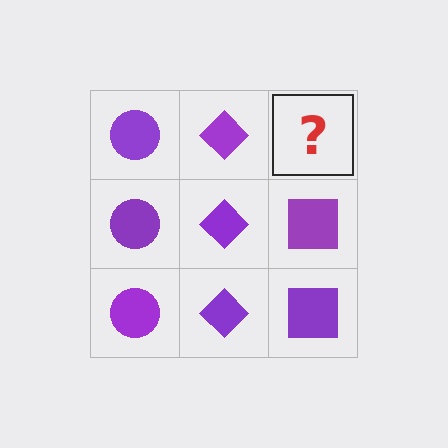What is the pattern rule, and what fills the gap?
The rule is that each column has a consistent shape. The gap should be filled with a purple square.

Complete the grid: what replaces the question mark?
The question mark should be replaced with a purple square.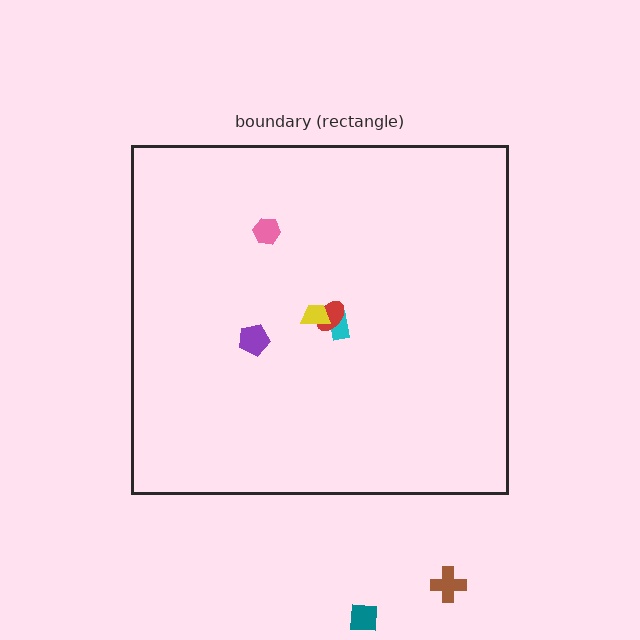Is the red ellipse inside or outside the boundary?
Inside.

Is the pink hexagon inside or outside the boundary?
Inside.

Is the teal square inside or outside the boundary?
Outside.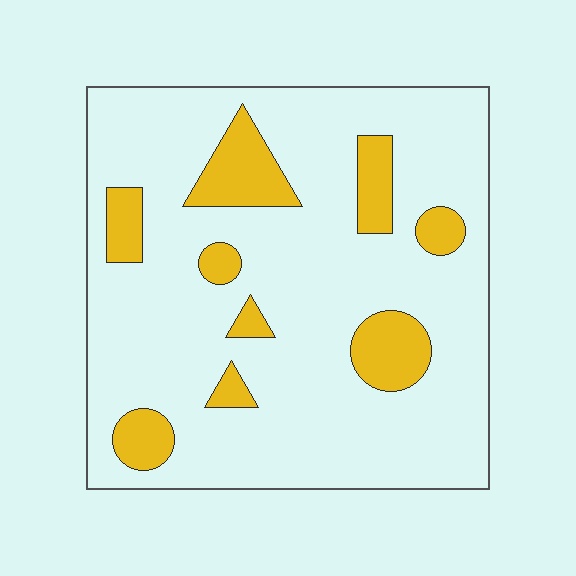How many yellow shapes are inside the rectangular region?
9.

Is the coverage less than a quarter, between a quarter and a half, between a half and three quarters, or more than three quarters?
Less than a quarter.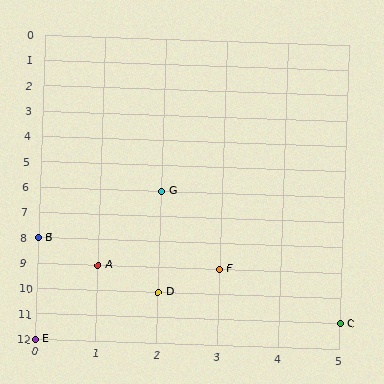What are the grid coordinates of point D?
Point D is at grid coordinates (2, 10).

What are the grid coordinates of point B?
Point B is at grid coordinates (0, 8).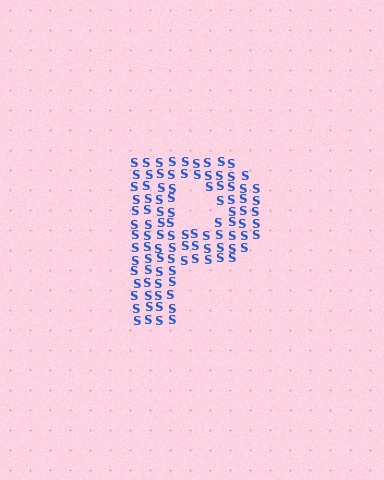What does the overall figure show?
The overall figure shows the letter P.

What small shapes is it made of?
It is made of small letter S's.